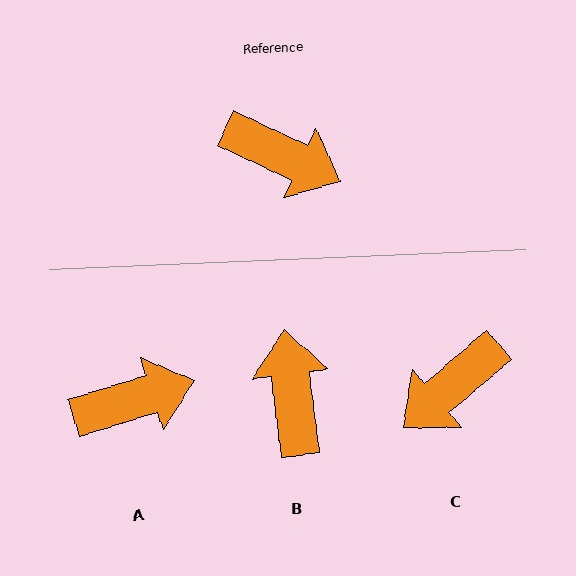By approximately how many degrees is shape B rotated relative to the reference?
Approximately 123 degrees counter-clockwise.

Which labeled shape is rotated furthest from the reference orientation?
B, about 123 degrees away.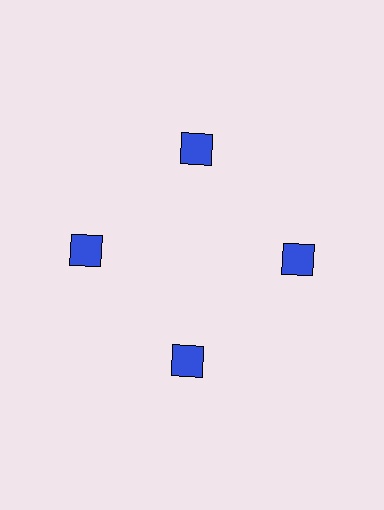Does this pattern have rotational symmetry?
Yes, this pattern has 4-fold rotational symmetry. It looks the same after rotating 90 degrees around the center.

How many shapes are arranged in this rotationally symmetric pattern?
There are 4 shapes, arranged in 4 groups of 1.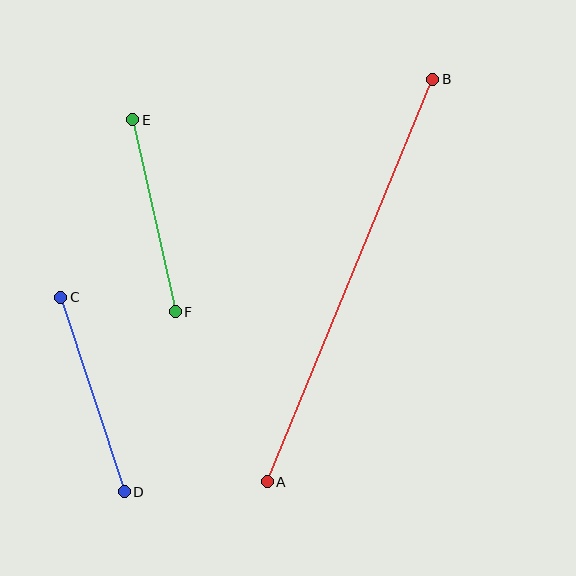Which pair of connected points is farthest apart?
Points A and B are farthest apart.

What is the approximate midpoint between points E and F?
The midpoint is at approximately (154, 216) pixels.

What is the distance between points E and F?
The distance is approximately 197 pixels.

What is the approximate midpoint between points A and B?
The midpoint is at approximately (350, 280) pixels.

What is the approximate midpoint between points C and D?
The midpoint is at approximately (93, 395) pixels.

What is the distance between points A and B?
The distance is approximately 435 pixels.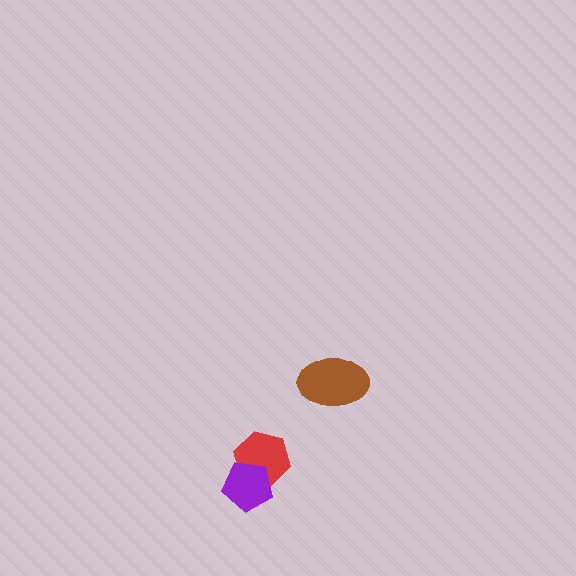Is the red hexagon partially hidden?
Yes, it is partially covered by another shape.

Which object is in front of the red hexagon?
The purple pentagon is in front of the red hexagon.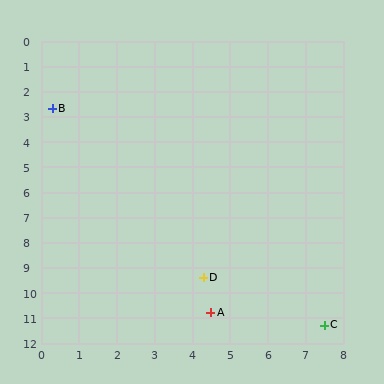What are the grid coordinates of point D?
Point D is at approximately (4.3, 9.4).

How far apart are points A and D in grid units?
Points A and D are about 1.4 grid units apart.